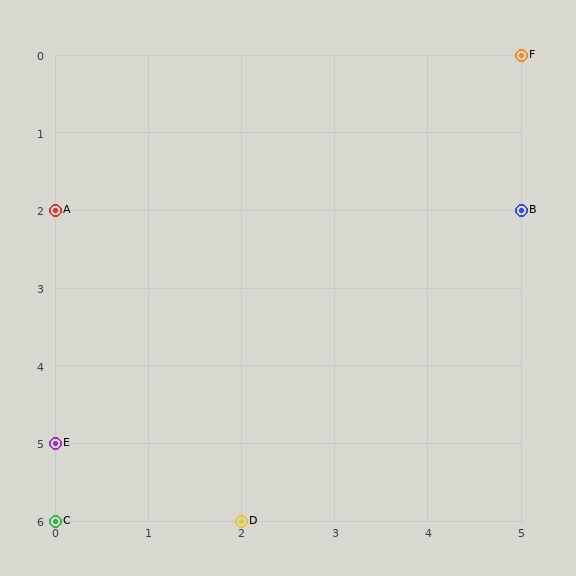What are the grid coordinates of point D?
Point D is at grid coordinates (2, 6).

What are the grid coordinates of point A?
Point A is at grid coordinates (0, 2).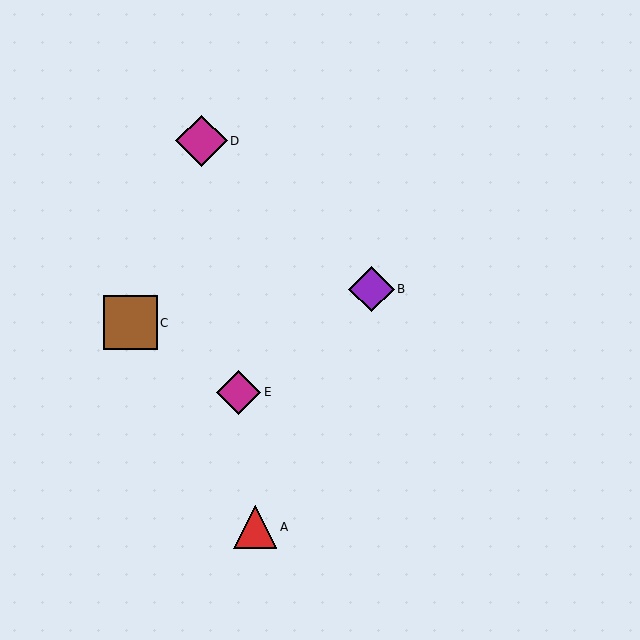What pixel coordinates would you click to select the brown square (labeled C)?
Click at (131, 323) to select the brown square C.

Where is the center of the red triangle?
The center of the red triangle is at (255, 527).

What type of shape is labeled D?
Shape D is a magenta diamond.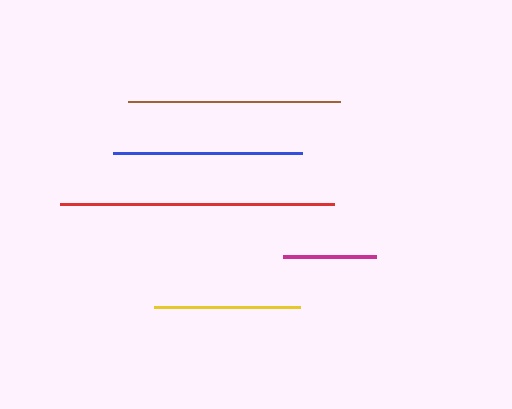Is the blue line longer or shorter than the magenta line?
The blue line is longer than the magenta line.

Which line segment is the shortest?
The magenta line is the shortest at approximately 93 pixels.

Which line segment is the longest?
The red line is the longest at approximately 274 pixels.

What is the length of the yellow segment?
The yellow segment is approximately 146 pixels long.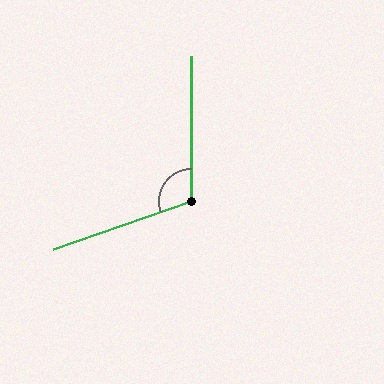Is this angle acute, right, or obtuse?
It is obtuse.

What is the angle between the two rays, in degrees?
Approximately 109 degrees.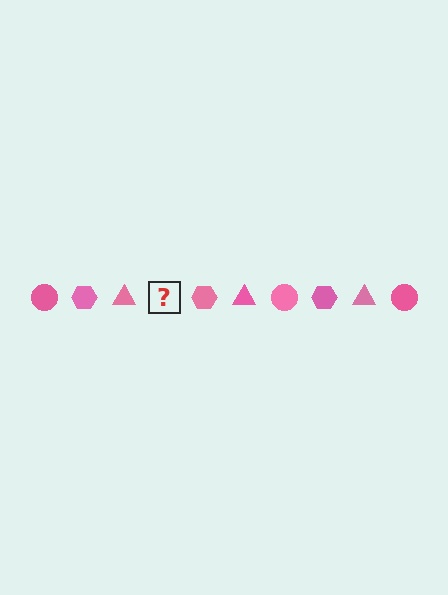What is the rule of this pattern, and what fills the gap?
The rule is that the pattern cycles through circle, hexagon, triangle shapes in pink. The gap should be filled with a pink circle.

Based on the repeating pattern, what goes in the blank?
The blank should be a pink circle.